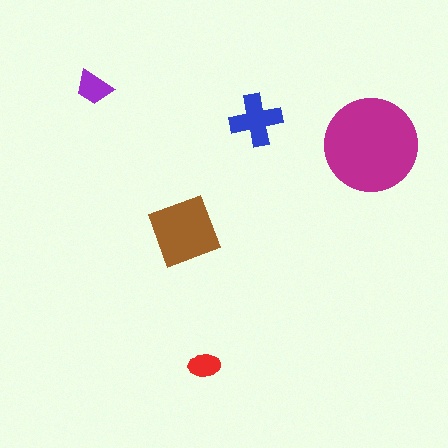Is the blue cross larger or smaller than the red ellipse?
Larger.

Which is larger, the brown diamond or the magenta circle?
The magenta circle.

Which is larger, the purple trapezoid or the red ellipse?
The purple trapezoid.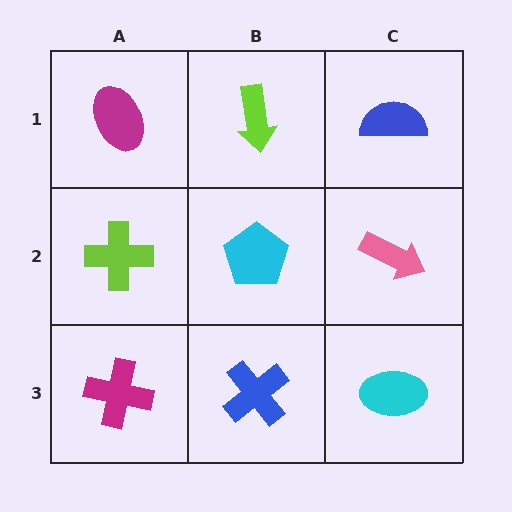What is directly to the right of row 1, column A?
A lime arrow.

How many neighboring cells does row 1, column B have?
3.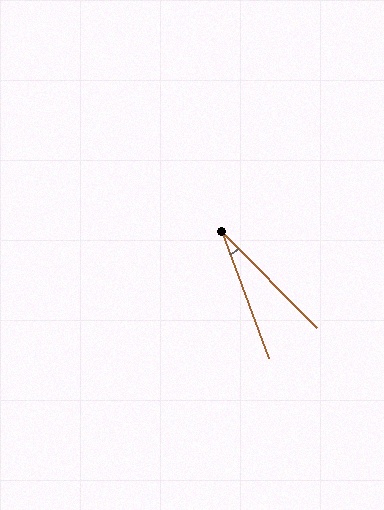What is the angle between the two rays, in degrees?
Approximately 25 degrees.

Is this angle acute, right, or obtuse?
It is acute.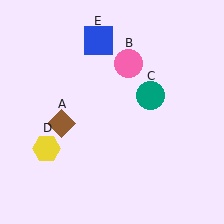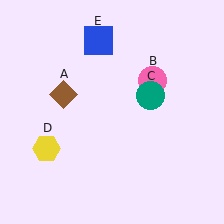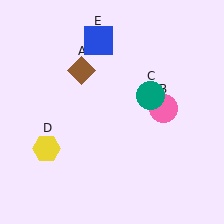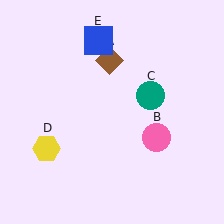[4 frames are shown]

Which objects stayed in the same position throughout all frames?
Teal circle (object C) and yellow hexagon (object D) and blue square (object E) remained stationary.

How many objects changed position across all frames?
2 objects changed position: brown diamond (object A), pink circle (object B).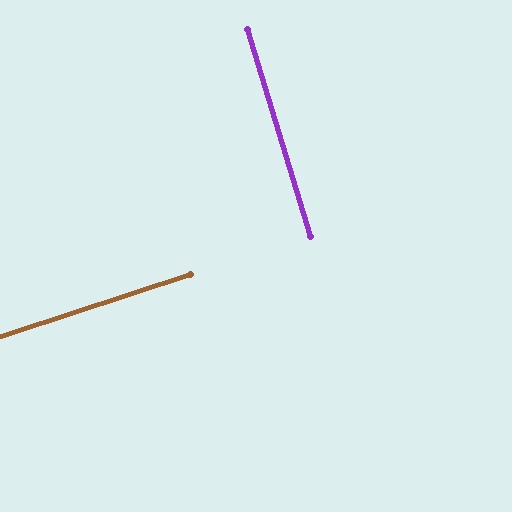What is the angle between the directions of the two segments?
Approximately 89 degrees.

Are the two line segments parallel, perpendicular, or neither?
Perpendicular — they meet at approximately 89°.